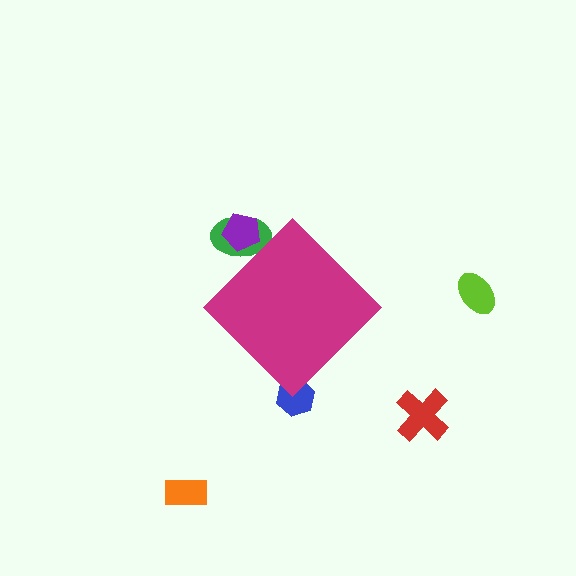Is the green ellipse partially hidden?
Yes, the green ellipse is partially hidden behind the magenta diamond.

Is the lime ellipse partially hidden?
No, the lime ellipse is fully visible.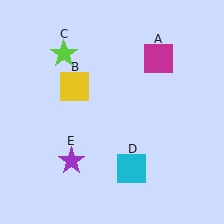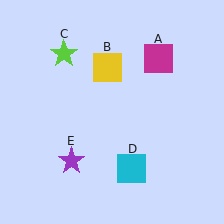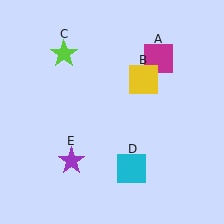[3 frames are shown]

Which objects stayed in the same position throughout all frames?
Magenta square (object A) and lime star (object C) and cyan square (object D) and purple star (object E) remained stationary.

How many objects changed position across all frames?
1 object changed position: yellow square (object B).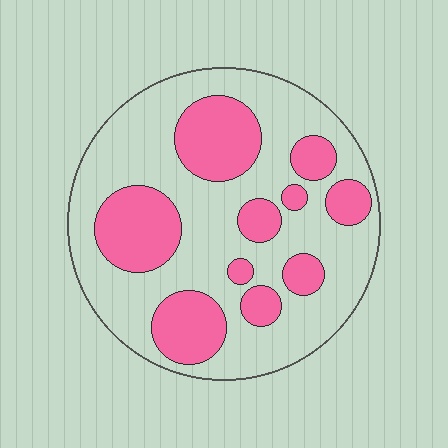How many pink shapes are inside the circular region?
10.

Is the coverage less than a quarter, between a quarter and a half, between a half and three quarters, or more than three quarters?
Between a quarter and a half.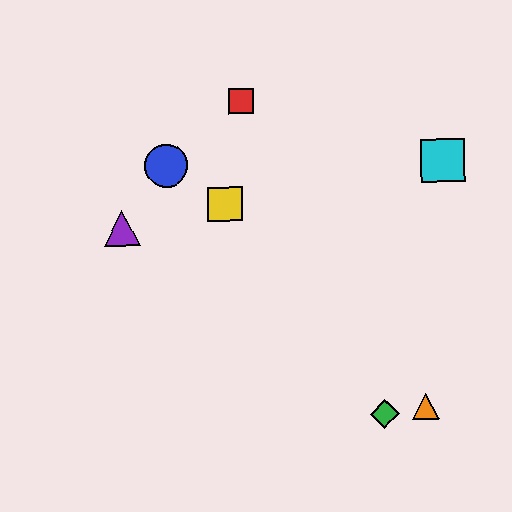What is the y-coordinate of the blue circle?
The blue circle is at y≈166.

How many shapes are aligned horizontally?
2 shapes (the blue circle, the cyan square) are aligned horizontally.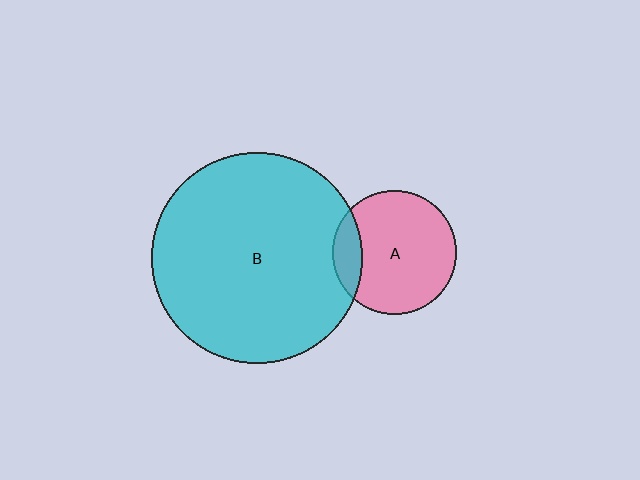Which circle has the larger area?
Circle B (cyan).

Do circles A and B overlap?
Yes.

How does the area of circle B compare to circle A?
Approximately 2.9 times.